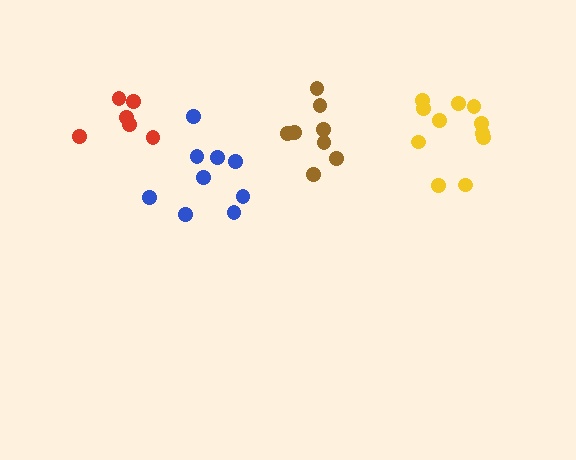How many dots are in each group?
Group 1: 11 dots, Group 2: 6 dots, Group 3: 9 dots, Group 4: 8 dots (34 total).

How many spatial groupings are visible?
There are 4 spatial groupings.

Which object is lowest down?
The blue cluster is bottommost.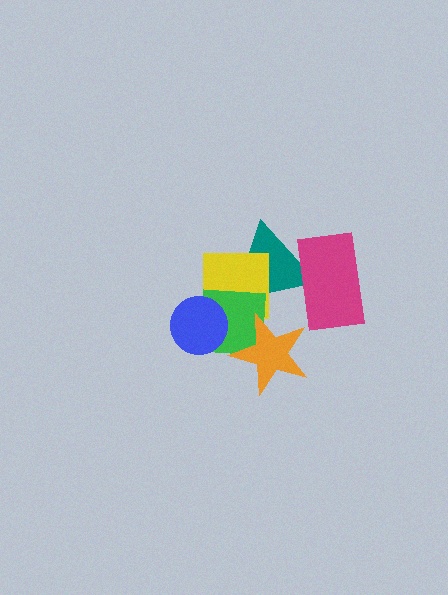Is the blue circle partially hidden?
No, no other shape covers it.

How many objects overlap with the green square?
4 objects overlap with the green square.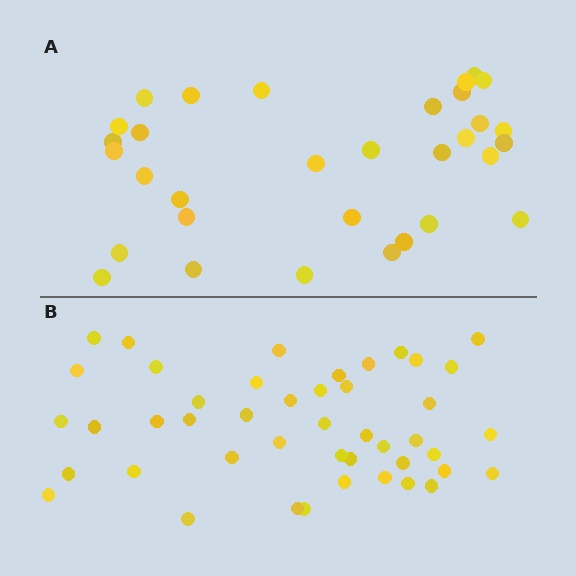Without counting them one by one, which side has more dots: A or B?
Region B (the bottom region) has more dots.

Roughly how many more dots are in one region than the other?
Region B has approximately 15 more dots than region A.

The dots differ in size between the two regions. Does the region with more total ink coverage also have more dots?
No. Region A has more total ink coverage because its dots are larger, but region B actually contains more individual dots. Total area can be misleading — the number of items is what matters here.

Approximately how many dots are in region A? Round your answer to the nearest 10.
About 30 dots. (The exact count is 32, which rounds to 30.)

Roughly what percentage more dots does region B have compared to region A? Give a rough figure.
About 40% more.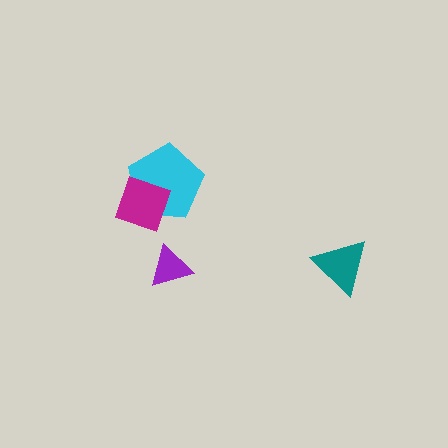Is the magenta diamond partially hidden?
No, no other shape covers it.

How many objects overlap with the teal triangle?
0 objects overlap with the teal triangle.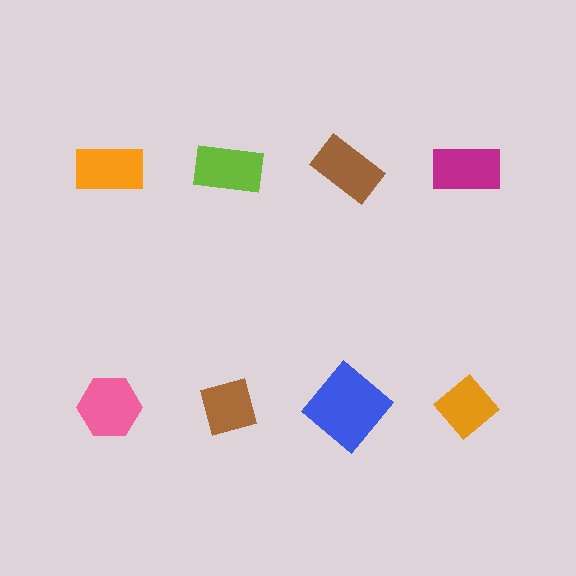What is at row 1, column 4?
A magenta rectangle.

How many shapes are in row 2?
4 shapes.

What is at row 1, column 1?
An orange rectangle.